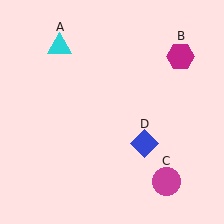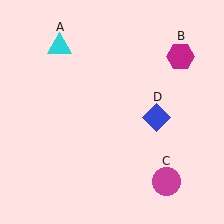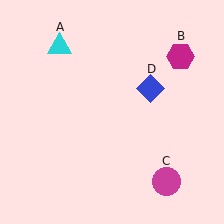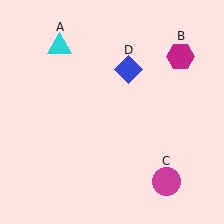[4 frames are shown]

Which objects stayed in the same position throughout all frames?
Cyan triangle (object A) and magenta hexagon (object B) and magenta circle (object C) remained stationary.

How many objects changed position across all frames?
1 object changed position: blue diamond (object D).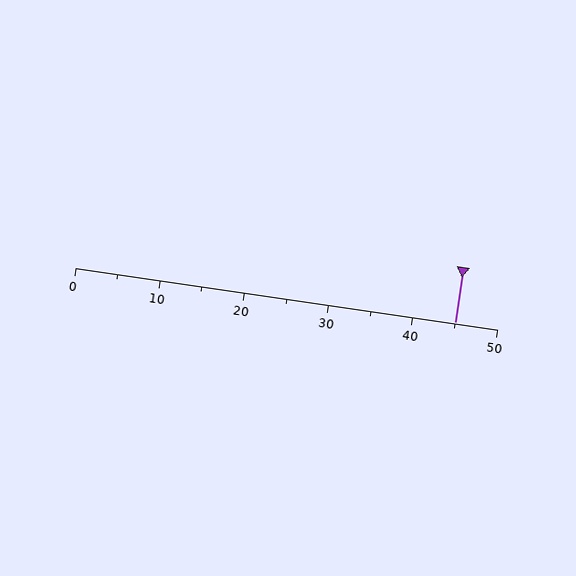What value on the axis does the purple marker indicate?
The marker indicates approximately 45.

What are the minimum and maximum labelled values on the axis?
The axis runs from 0 to 50.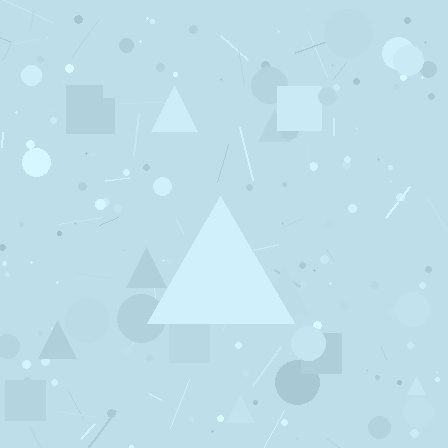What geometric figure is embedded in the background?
A triangle is embedded in the background.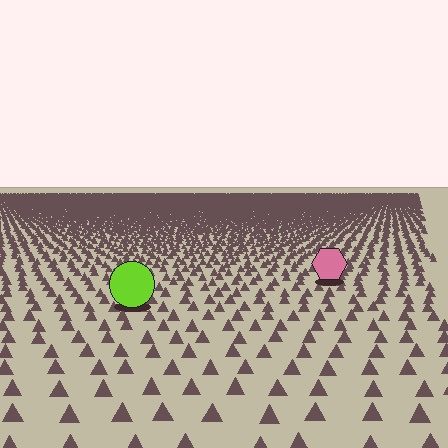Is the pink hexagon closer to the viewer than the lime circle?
No. The lime circle is closer — you can tell from the texture gradient: the ground texture is coarser near it.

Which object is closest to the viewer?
The lime circle is closest. The texture marks near it are larger and more spread out.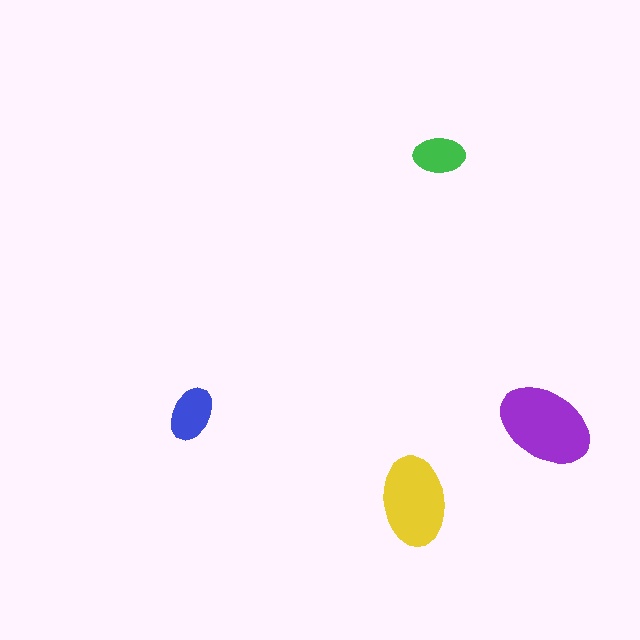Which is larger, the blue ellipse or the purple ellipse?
The purple one.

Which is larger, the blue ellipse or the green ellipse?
The blue one.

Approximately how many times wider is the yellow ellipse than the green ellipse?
About 1.5 times wider.